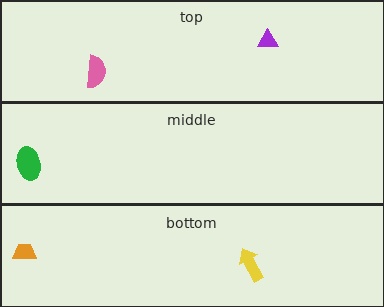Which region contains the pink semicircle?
The top region.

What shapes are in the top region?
The purple triangle, the pink semicircle.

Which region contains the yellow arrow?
The bottom region.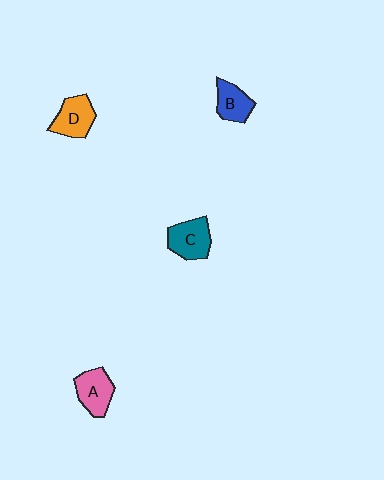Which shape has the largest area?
Shape C (teal).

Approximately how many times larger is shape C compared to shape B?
Approximately 1.2 times.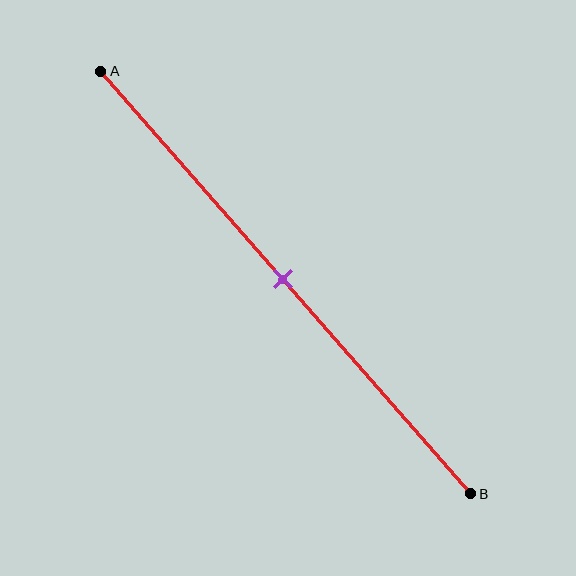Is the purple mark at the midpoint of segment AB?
Yes, the mark is approximately at the midpoint.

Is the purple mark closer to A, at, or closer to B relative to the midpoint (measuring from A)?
The purple mark is approximately at the midpoint of segment AB.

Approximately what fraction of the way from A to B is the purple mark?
The purple mark is approximately 50% of the way from A to B.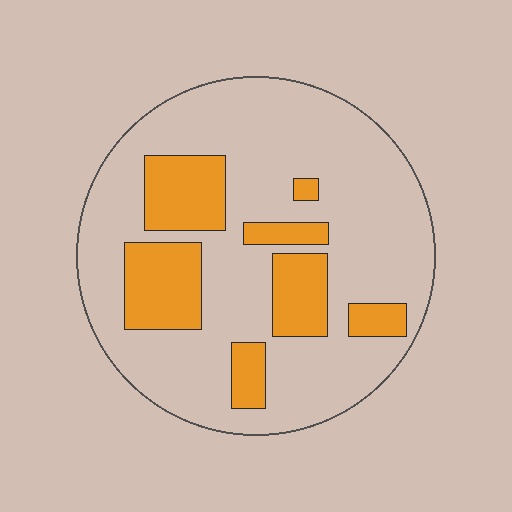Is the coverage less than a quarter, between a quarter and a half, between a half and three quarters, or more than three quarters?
Less than a quarter.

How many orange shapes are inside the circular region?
7.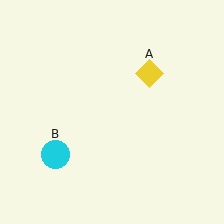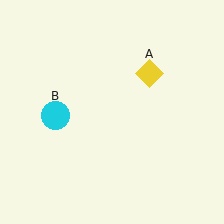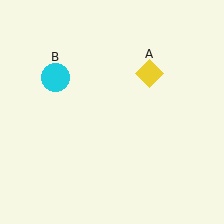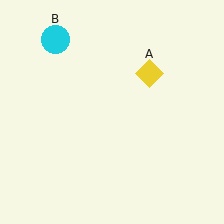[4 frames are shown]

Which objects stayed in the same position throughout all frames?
Yellow diamond (object A) remained stationary.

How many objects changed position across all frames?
1 object changed position: cyan circle (object B).